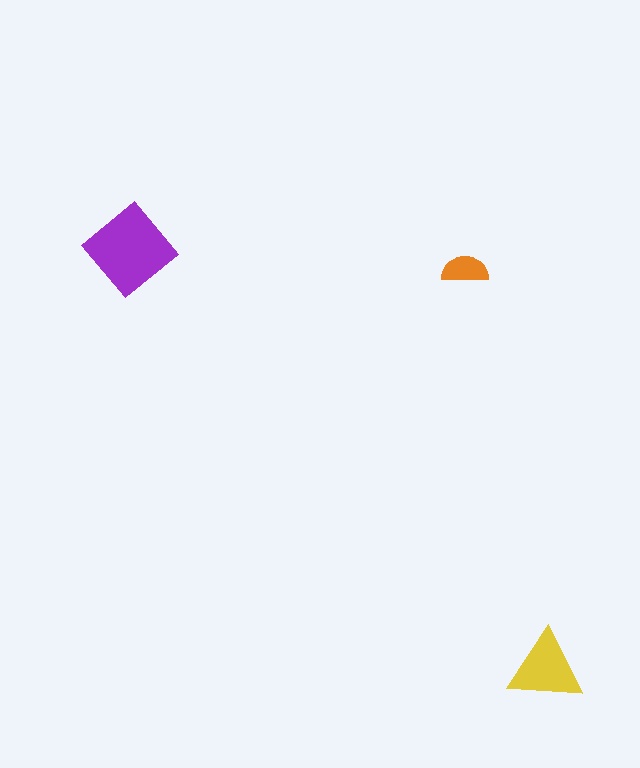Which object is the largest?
The purple diamond.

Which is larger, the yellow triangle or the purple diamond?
The purple diamond.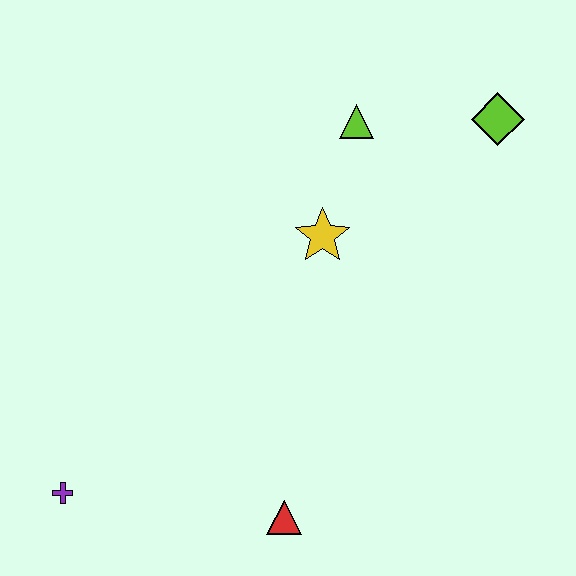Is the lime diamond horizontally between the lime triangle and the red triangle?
No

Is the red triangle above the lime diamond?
No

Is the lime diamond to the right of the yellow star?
Yes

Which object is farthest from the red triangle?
The lime diamond is farthest from the red triangle.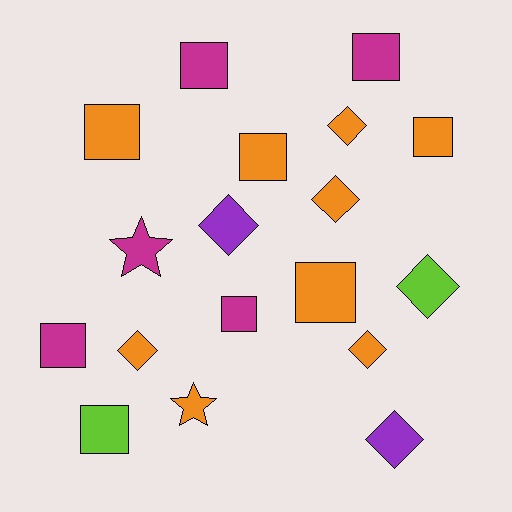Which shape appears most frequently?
Square, with 9 objects.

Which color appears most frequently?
Orange, with 9 objects.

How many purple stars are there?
There are no purple stars.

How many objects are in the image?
There are 18 objects.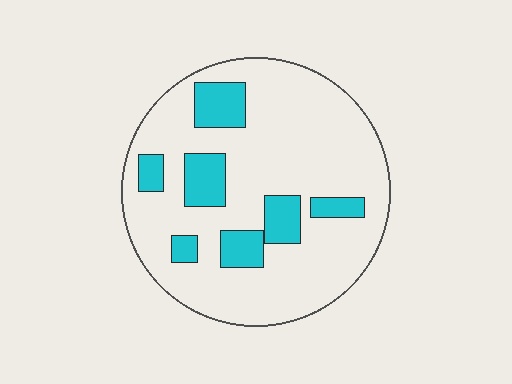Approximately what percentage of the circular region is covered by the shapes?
Approximately 20%.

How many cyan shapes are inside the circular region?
7.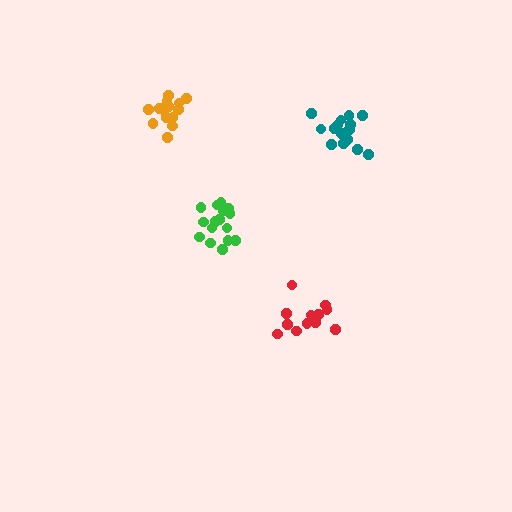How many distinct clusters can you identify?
There are 4 distinct clusters.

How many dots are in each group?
Group 1: 14 dots, Group 2: 12 dots, Group 3: 16 dots, Group 4: 16 dots (58 total).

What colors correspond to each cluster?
The clusters are colored: orange, red, green, teal.